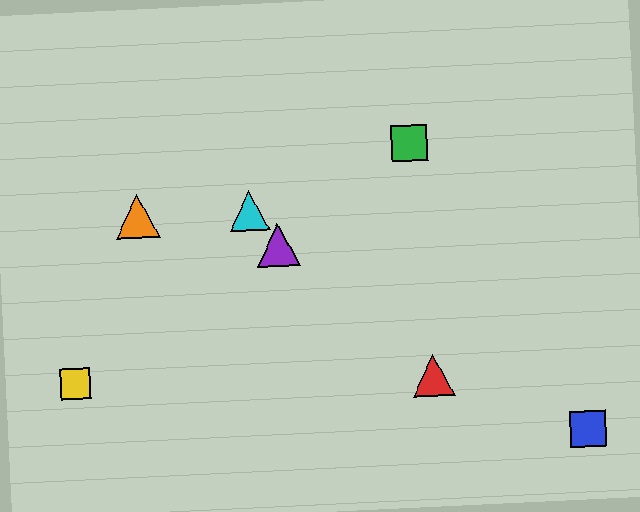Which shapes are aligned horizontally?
The orange triangle, the cyan triangle are aligned horizontally.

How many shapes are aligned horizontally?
2 shapes (the orange triangle, the cyan triangle) are aligned horizontally.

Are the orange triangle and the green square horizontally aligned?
No, the orange triangle is at y≈216 and the green square is at y≈143.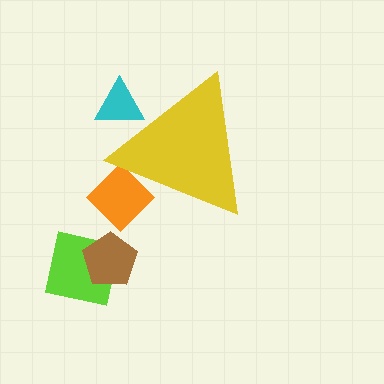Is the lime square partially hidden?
No, the lime square is fully visible.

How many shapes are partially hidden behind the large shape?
2 shapes are partially hidden.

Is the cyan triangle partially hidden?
Yes, the cyan triangle is partially hidden behind the yellow triangle.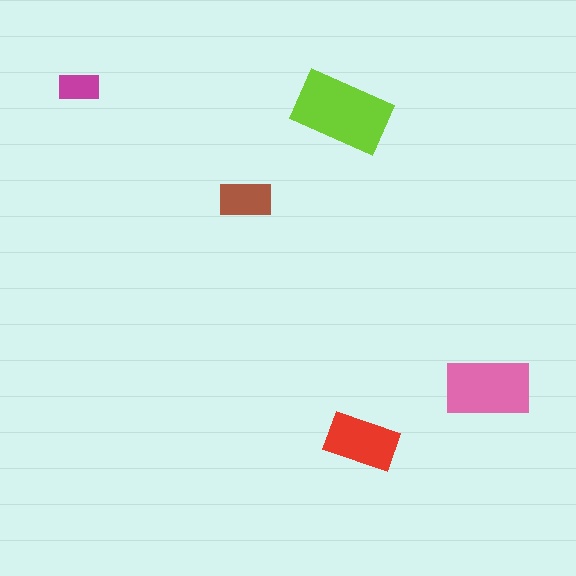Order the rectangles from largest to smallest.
the lime one, the pink one, the red one, the brown one, the magenta one.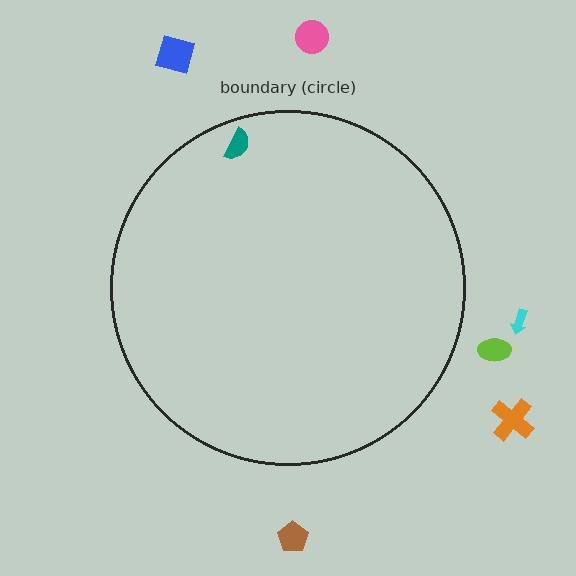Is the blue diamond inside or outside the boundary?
Outside.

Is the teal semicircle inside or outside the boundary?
Inside.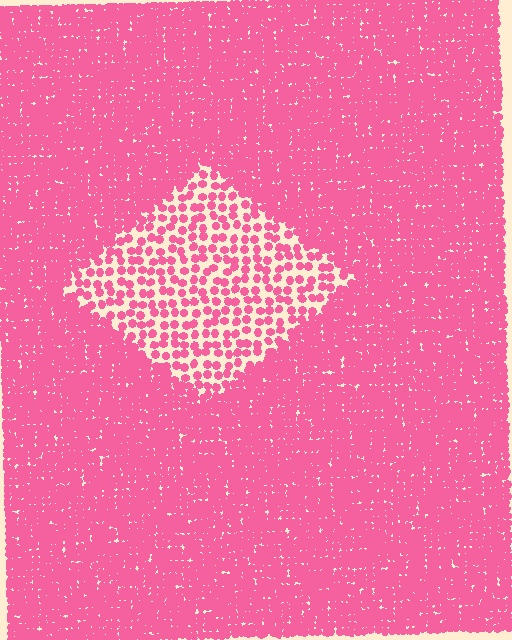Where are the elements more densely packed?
The elements are more densely packed outside the diamond boundary.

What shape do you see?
I see a diamond.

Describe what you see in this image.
The image contains small pink elements arranged at two different densities. A diamond-shaped region is visible where the elements are less densely packed than the surrounding area.